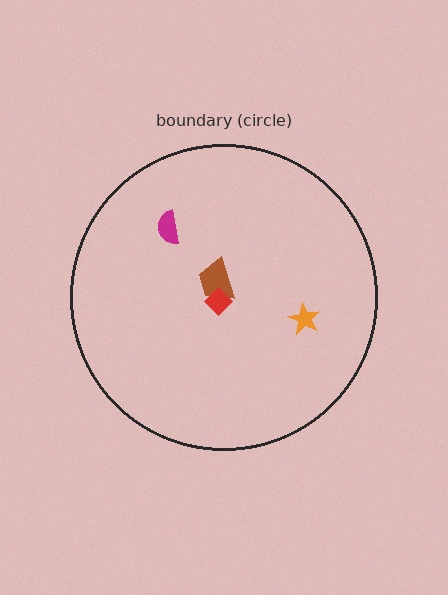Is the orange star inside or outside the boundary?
Inside.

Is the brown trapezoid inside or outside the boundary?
Inside.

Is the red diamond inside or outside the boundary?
Inside.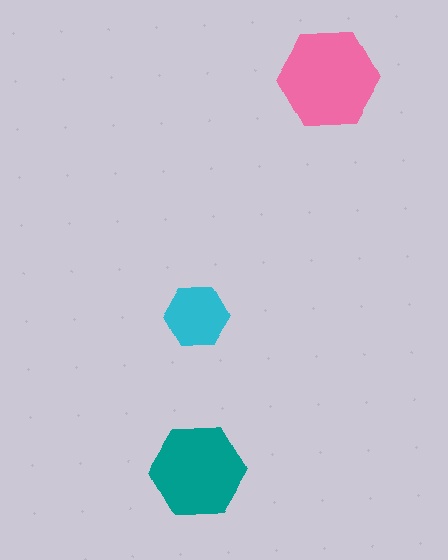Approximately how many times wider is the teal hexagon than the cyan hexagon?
About 1.5 times wider.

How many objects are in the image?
There are 3 objects in the image.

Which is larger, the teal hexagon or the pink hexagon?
The pink one.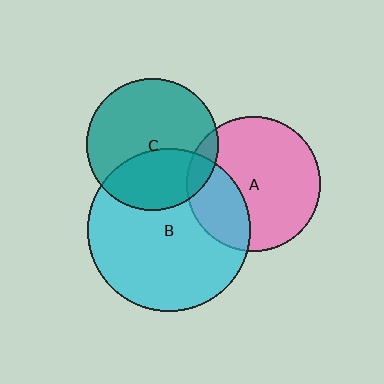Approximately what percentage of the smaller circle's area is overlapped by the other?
Approximately 35%.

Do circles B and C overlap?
Yes.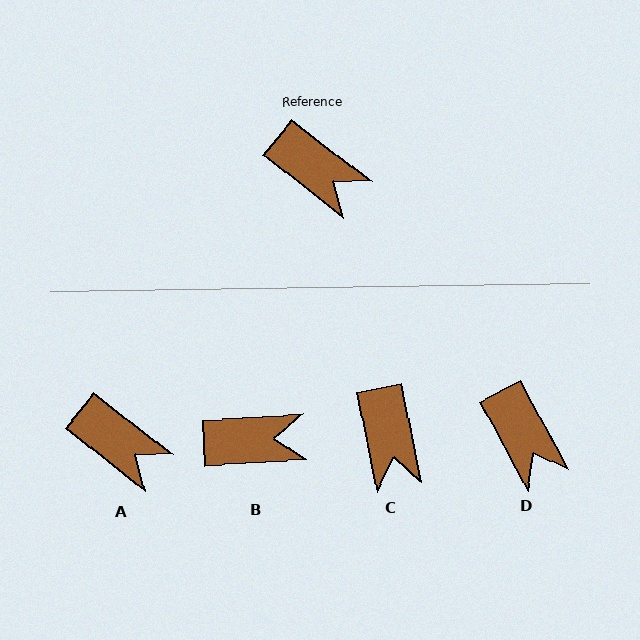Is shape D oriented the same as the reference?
No, it is off by about 24 degrees.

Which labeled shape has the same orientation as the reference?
A.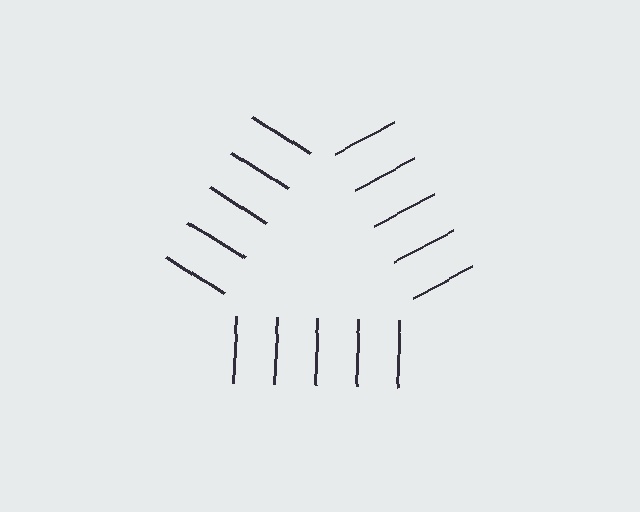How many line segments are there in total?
15 — 5 along each of the 3 edges.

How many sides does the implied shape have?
3 sides — the line-ends trace a triangle.